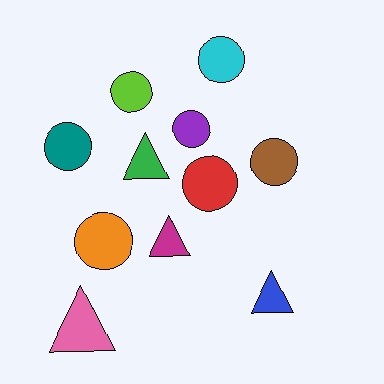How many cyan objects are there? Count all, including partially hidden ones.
There is 1 cyan object.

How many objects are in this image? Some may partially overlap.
There are 11 objects.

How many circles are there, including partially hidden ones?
There are 7 circles.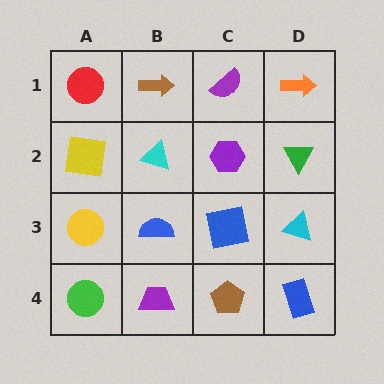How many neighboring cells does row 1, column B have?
3.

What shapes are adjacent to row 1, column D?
A green triangle (row 2, column D), a purple semicircle (row 1, column C).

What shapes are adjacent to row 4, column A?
A yellow circle (row 3, column A), a purple trapezoid (row 4, column B).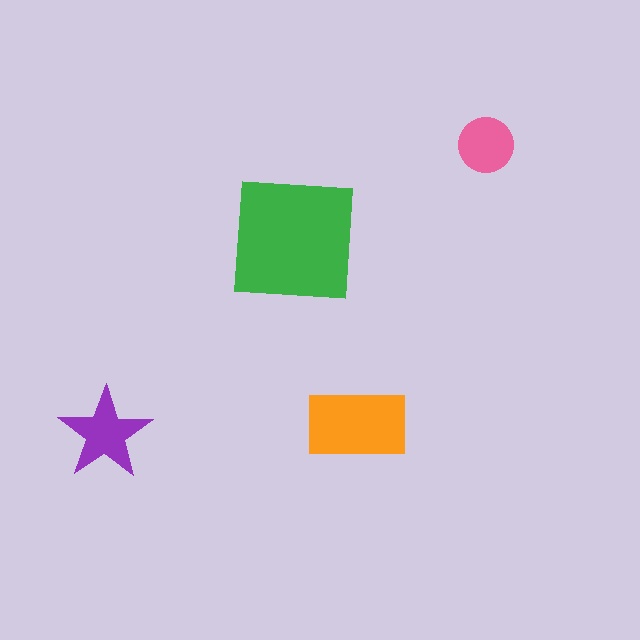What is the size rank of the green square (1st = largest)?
1st.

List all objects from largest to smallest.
The green square, the orange rectangle, the purple star, the pink circle.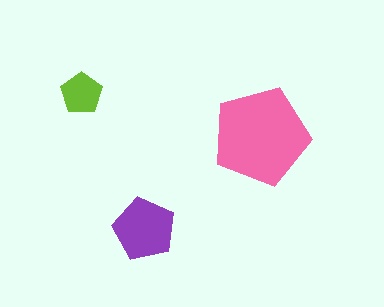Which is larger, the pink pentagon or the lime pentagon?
The pink one.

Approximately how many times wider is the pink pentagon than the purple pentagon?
About 1.5 times wider.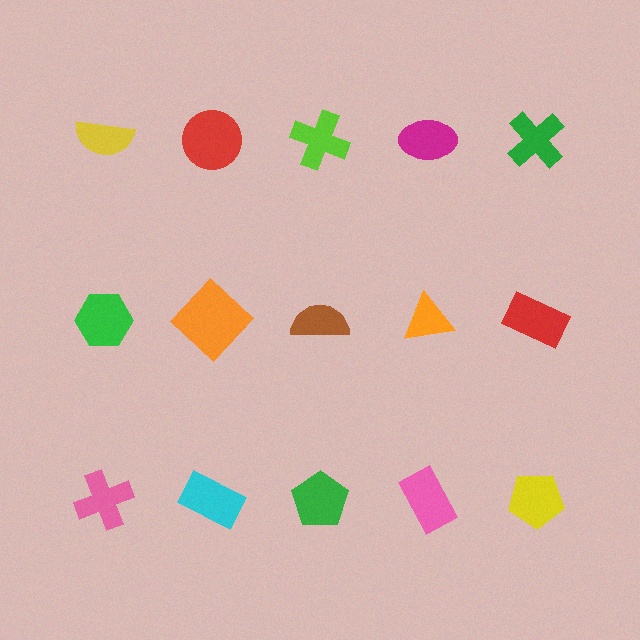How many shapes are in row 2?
5 shapes.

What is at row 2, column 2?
An orange diamond.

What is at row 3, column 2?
A cyan rectangle.